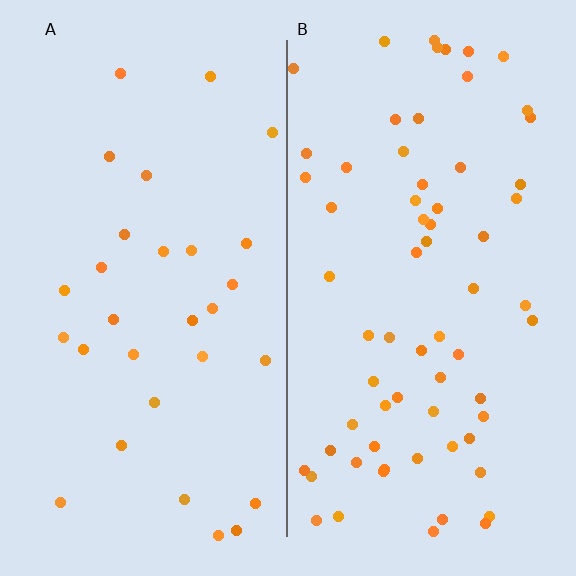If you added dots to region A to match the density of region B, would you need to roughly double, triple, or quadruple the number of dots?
Approximately double.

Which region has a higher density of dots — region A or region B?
B (the right).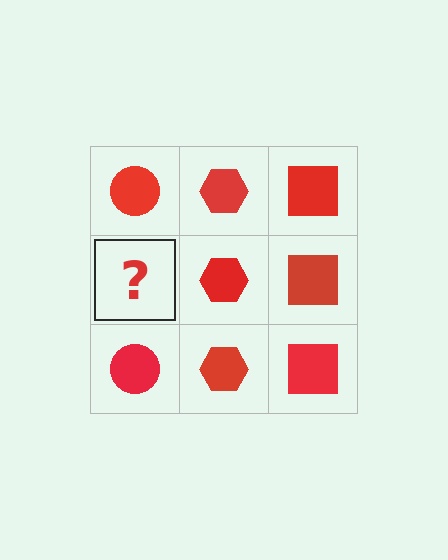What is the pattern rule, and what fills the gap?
The rule is that each column has a consistent shape. The gap should be filled with a red circle.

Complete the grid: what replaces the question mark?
The question mark should be replaced with a red circle.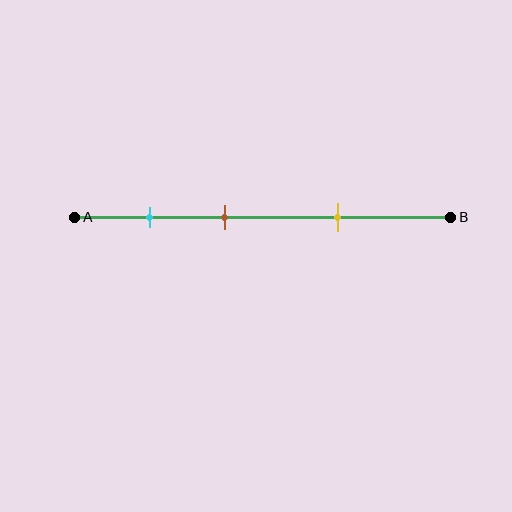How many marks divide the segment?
There are 3 marks dividing the segment.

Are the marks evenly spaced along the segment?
Yes, the marks are approximately evenly spaced.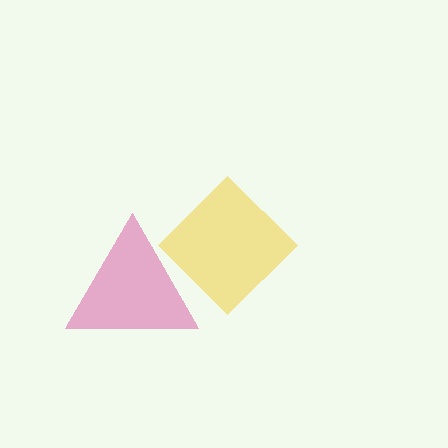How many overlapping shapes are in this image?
There are 2 overlapping shapes in the image.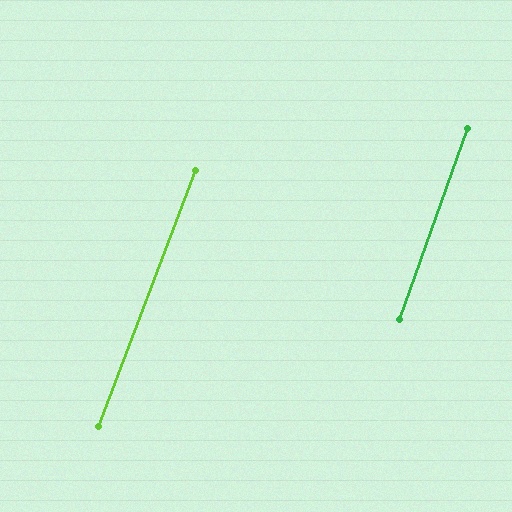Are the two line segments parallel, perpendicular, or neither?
Parallel — their directions differ by only 1.0°.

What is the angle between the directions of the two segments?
Approximately 1 degree.